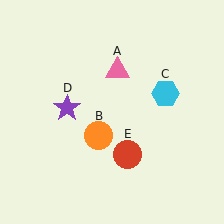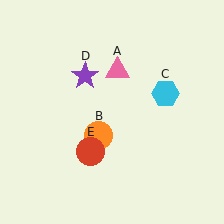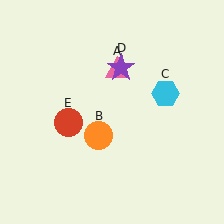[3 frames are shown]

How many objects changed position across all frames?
2 objects changed position: purple star (object D), red circle (object E).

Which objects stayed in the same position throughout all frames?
Pink triangle (object A) and orange circle (object B) and cyan hexagon (object C) remained stationary.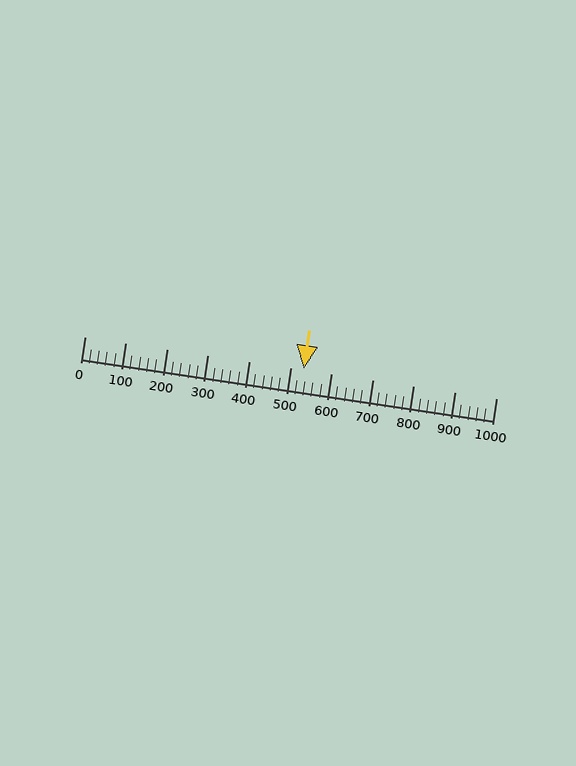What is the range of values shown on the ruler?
The ruler shows values from 0 to 1000.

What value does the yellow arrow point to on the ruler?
The yellow arrow points to approximately 533.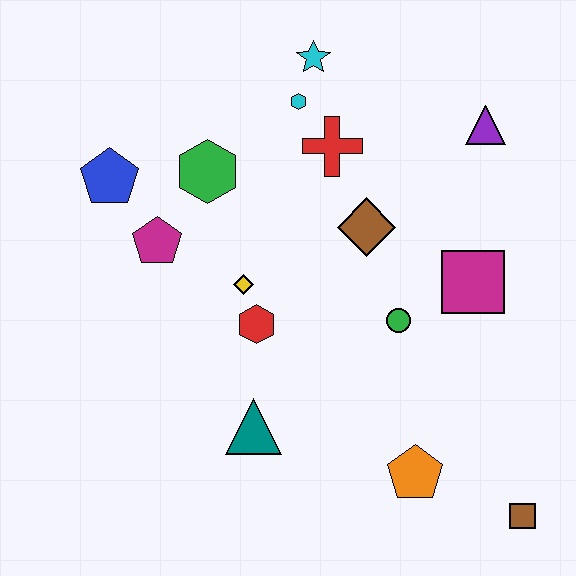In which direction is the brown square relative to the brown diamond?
The brown square is below the brown diamond.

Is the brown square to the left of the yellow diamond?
No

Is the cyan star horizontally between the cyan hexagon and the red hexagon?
No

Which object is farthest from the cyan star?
The brown square is farthest from the cyan star.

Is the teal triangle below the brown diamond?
Yes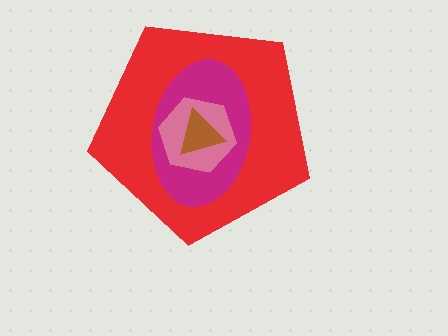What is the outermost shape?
The red pentagon.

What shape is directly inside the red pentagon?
The magenta ellipse.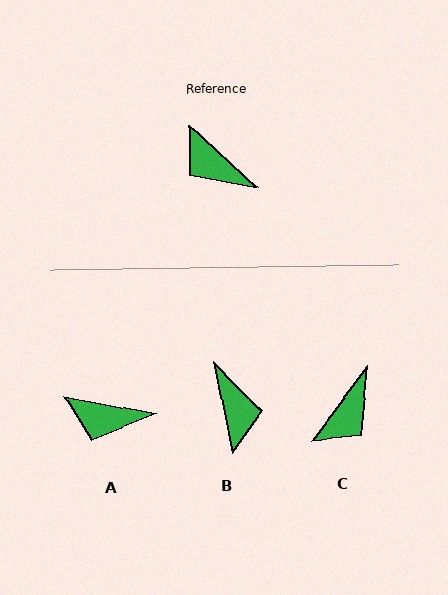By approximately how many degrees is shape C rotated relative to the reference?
Approximately 95 degrees counter-clockwise.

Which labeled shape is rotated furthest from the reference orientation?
B, about 144 degrees away.